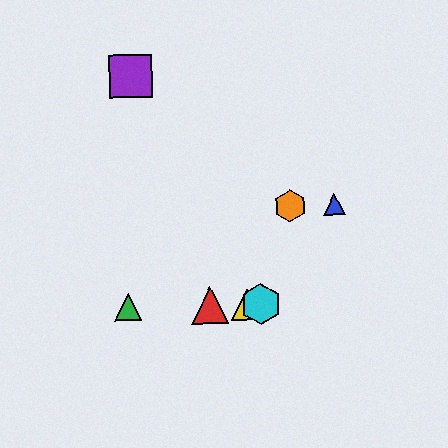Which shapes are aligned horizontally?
The red triangle, the green triangle, the yellow triangle, the cyan hexagon are aligned horizontally.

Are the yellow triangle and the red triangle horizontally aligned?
Yes, both are at y≈304.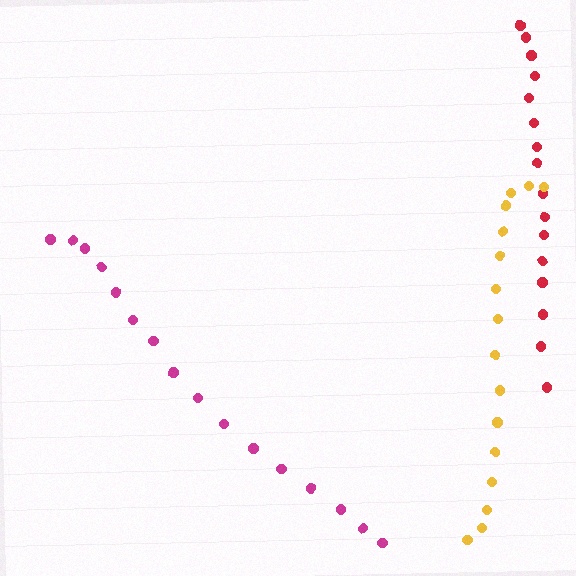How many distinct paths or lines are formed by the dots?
There are 3 distinct paths.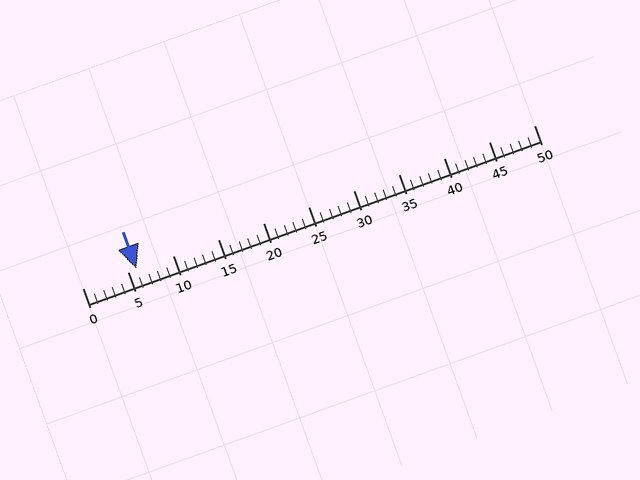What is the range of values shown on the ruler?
The ruler shows values from 0 to 50.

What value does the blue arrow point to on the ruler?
The blue arrow points to approximately 6.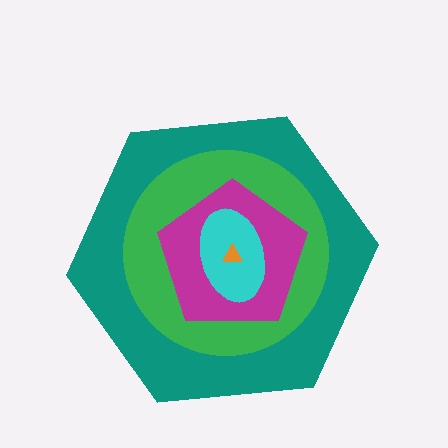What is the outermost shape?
The teal hexagon.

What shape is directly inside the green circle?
The magenta pentagon.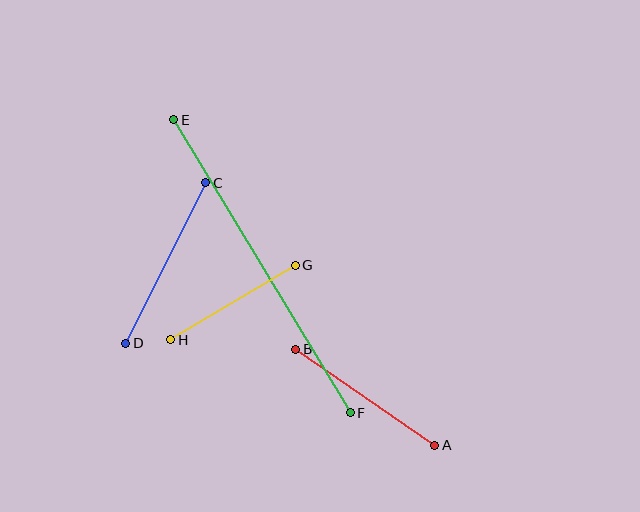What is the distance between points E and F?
The distance is approximately 342 pixels.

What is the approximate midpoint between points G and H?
The midpoint is at approximately (233, 303) pixels.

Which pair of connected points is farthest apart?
Points E and F are farthest apart.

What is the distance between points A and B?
The distance is approximately 169 pixels.